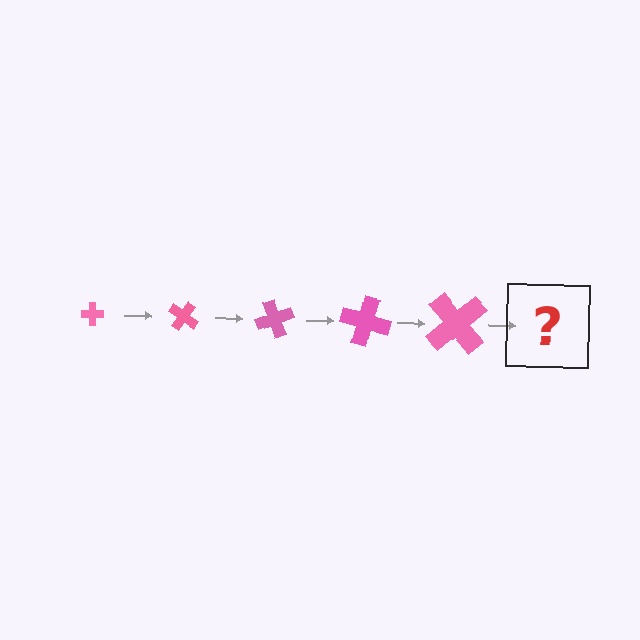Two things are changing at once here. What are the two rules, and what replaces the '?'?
The two rules are that the cross grows larger each step and it rotates 35 degrees each step. The '?' should be a cross, larger than the previous one and rotated 175 degrees from the start.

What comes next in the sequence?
The next element should be a cross, larger than the previous one and rotated 175 degrees from the start.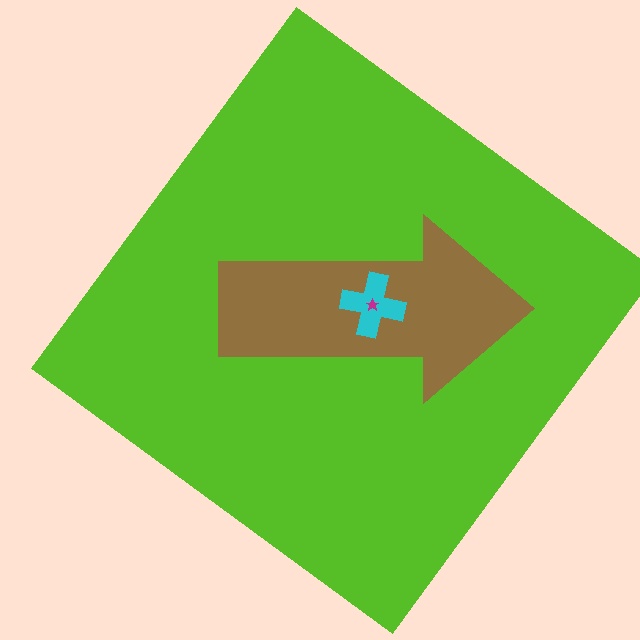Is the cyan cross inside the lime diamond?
Yes.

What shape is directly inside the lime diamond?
The brown arrow.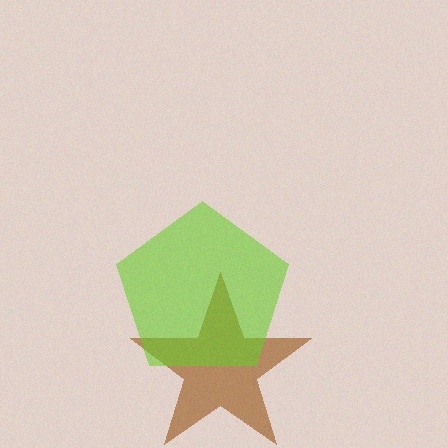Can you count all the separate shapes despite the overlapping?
Yes, there are 2 separate shapes.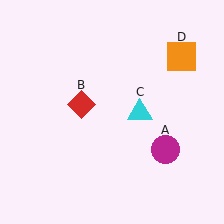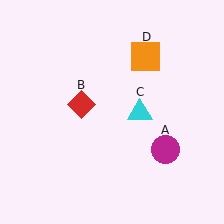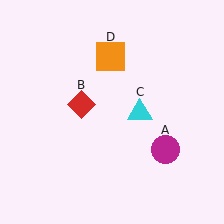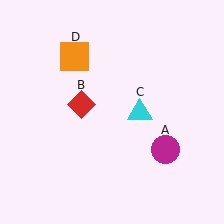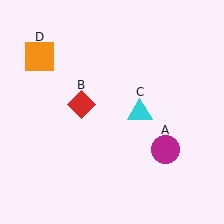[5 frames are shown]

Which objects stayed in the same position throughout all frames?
Magenta circle (object A) and red diamond (object B) and cyan triangle (object C) remained stationary.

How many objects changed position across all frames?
1 object changed position: orange square (object D).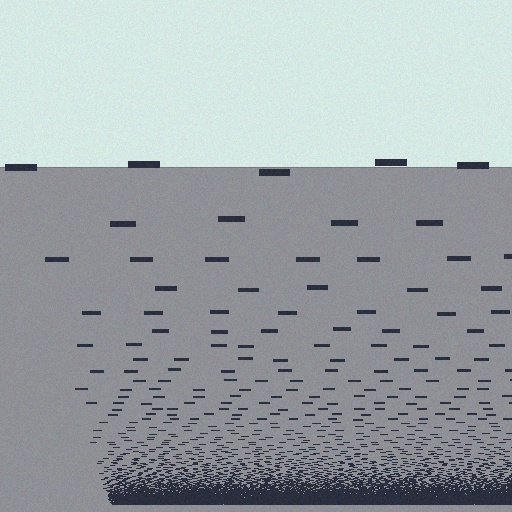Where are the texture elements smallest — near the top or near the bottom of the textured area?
Near the bottom.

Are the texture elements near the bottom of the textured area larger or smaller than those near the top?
Smaller. The gradient is inverted — elements near the bottom are smaller and denser.